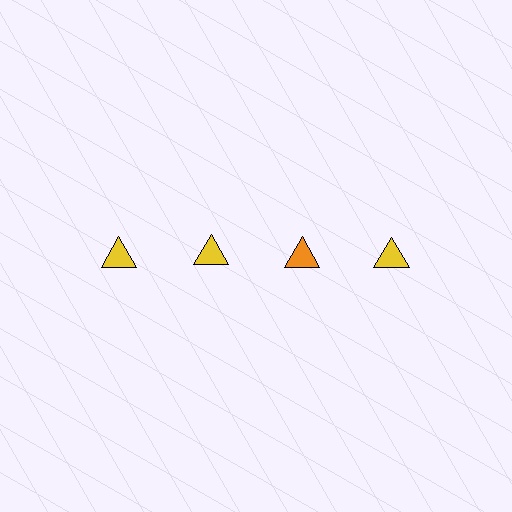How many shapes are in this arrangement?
There are 4 shapes arranged in a grid pattern.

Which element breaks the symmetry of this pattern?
The orange triangle in the top row, center column breaks the symmetry. All other shapes are yellow triangles.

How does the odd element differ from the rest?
It has a different color: orange instead of yellow.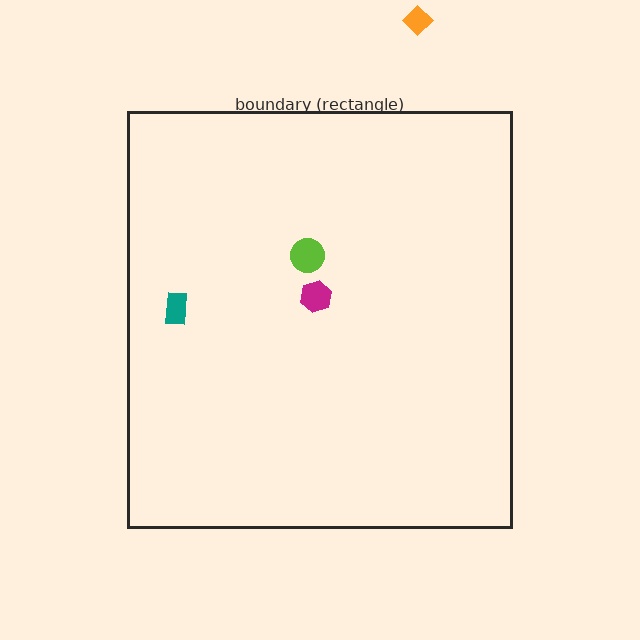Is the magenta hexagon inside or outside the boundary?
Inside.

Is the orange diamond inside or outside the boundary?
Outside.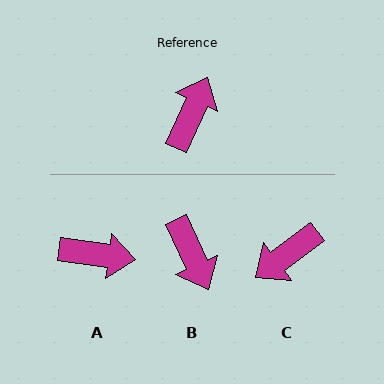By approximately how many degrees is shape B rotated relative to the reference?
Approximately 131 degrees clockwise.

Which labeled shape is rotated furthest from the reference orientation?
C, about 150 degrees away.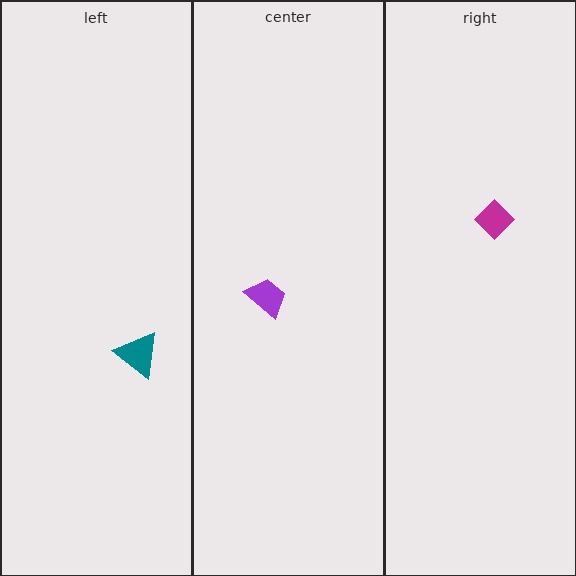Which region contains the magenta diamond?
The right region.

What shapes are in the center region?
The purple trapezoid.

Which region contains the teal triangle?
The left region.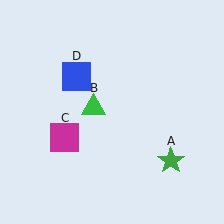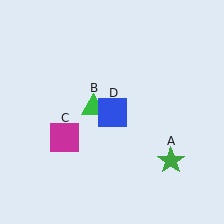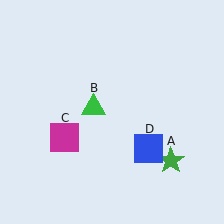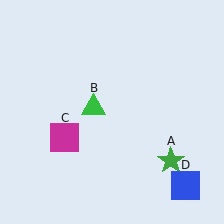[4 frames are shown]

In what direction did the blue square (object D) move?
The blue square (object D) moved down and to the right.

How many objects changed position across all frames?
1 object changed position: blue square (object D).